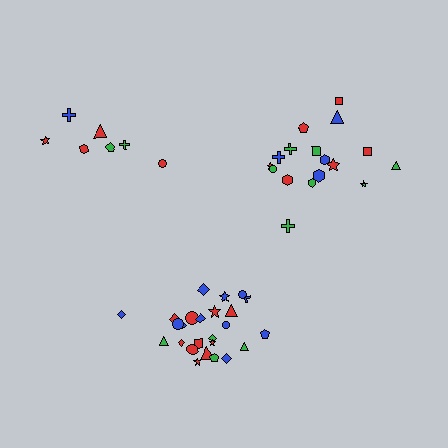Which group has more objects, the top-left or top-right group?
The top-right group.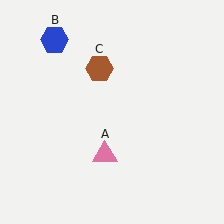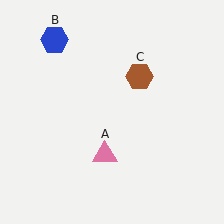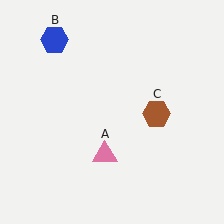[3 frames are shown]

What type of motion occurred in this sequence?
The brown hexagon (object C) rotated clockwise around the center of the scene.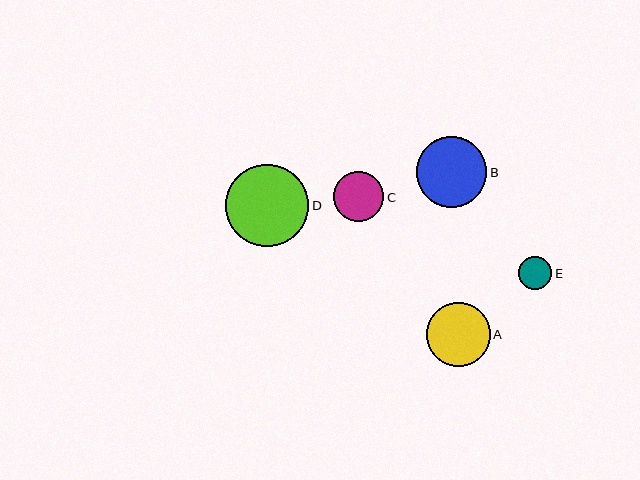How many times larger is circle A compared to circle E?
Circle A is approximately 1.9 times the size of circle E.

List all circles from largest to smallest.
From largest to smallest: D, B, A, C, E.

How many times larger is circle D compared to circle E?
Circle D is approximately 2.5 times the size of circle E.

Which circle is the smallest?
Circle E is the smallest with a size of approximately 33 pixels.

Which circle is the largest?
Circle D is the largest with a size of approximately 83 pixels.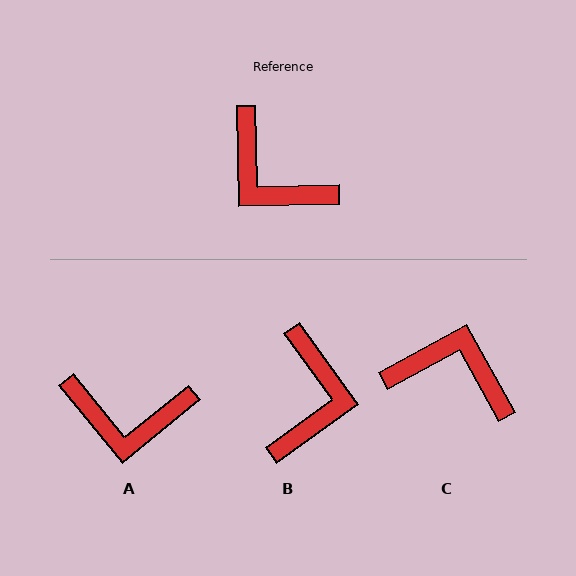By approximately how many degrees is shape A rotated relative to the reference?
Approximately 38 degrees counter-clockwise.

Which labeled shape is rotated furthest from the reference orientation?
C, about 153 degrees away.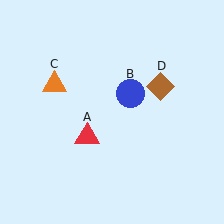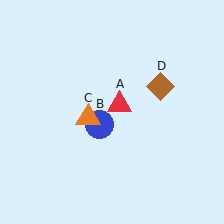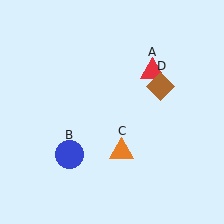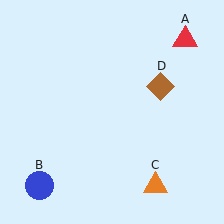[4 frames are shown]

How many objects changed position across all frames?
3 objects changed position: red triangle (object A), blue circle (object B), orange triangle (object C).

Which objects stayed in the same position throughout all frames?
Brown diamond (object D) remained stationary.